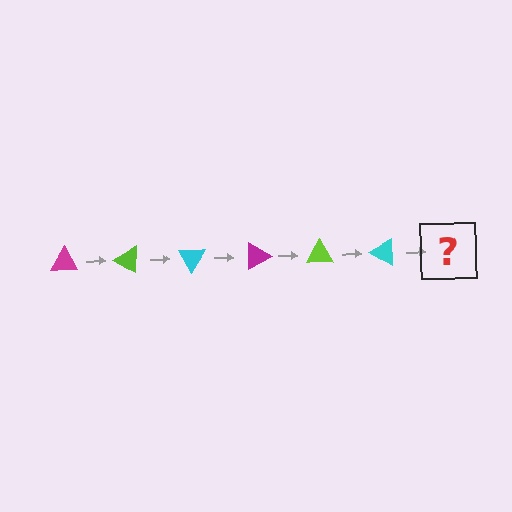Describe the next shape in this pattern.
It should be a magenta triangle, rotated 180 degrees from the start.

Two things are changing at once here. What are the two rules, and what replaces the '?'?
The two rules are that it rotates 30 degrees each step and the color cycles through magenta, lime, and cyan. The '?' should be a magenta triangle, rotated 180 degrees from the start.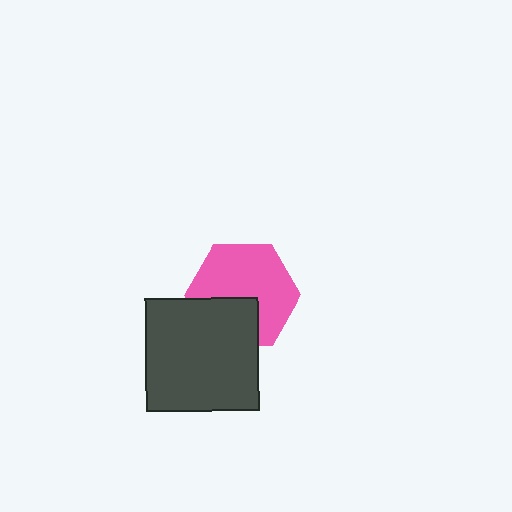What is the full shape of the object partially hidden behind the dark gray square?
The partially hidden object is a pink hexagon.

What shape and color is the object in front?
The object in front is a dark gray square.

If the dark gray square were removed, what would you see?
You would see the complete pink hexagon.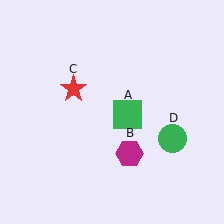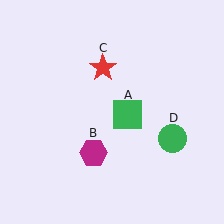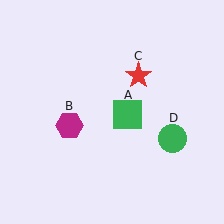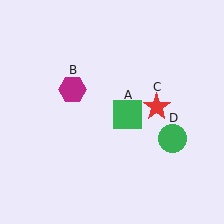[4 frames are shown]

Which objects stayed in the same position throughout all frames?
Green square (object A) and green circle (object D) remained stationary.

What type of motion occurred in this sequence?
The magenta hexagon (object B), red star (object C) rotated clockwise around the center of the scene.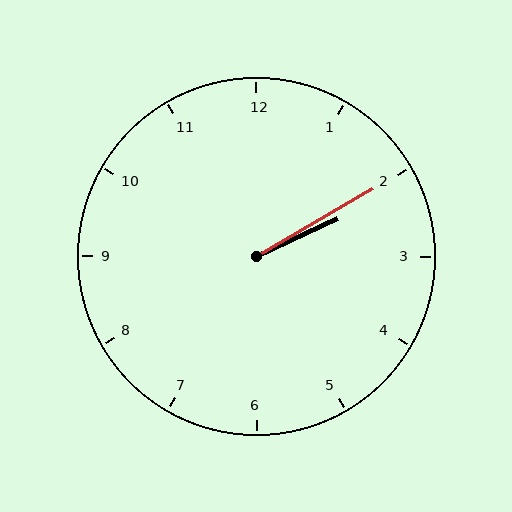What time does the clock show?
2:10.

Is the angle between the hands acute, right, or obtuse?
It is acute.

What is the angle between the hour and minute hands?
Approximately 5 degrees.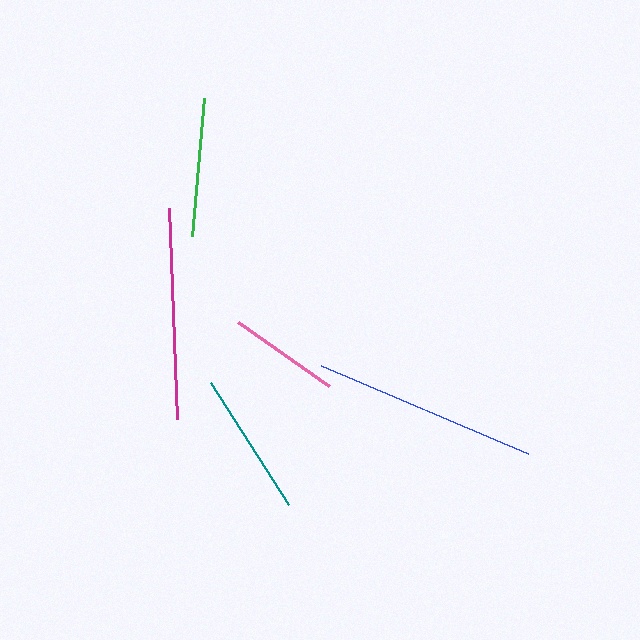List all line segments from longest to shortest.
From longest to shortest: blue, magenta, teal, green, pink.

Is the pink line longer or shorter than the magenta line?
The magenta line is longer than the pink line.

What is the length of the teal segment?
The teal segment is approximately 145 pixels long.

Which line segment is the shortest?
The pink line is the shortest at approximately 112 pixels.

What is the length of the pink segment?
The pink segment is approximately 112 pixels long.